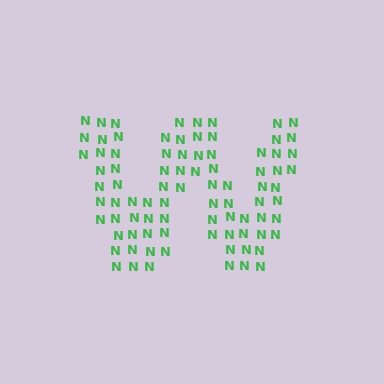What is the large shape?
The large shape is the letter W.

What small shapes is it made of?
It is made of small letter N's.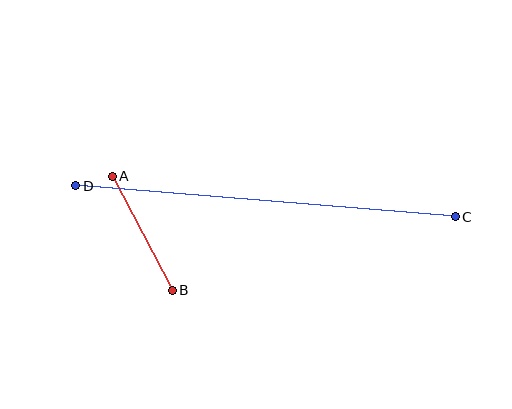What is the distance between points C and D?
The distance is approximately 381 pixels.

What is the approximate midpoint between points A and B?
The midpoint is at approximately (142, 233) pixels.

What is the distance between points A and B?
The distance is approximately 129 pixels.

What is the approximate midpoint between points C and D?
The midpoint is at approximately (265, 201) pixels.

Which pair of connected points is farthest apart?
Points C and D are farthest apart.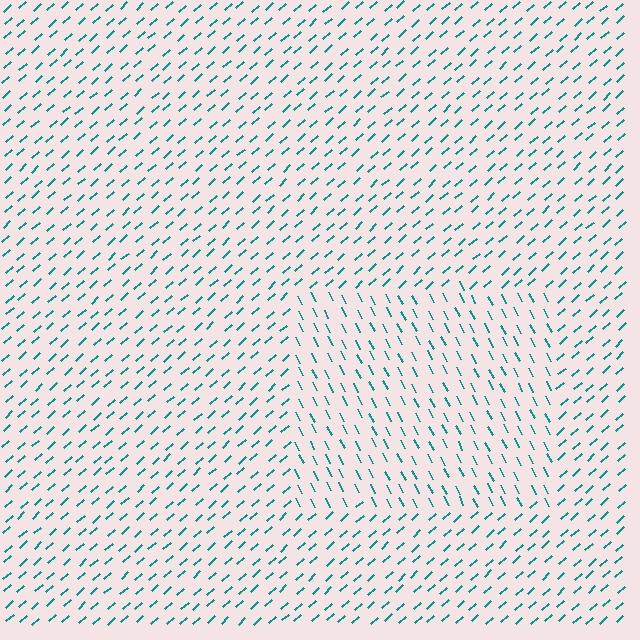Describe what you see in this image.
The image is filled with small teal line segments. A rectangle region in the image has lines oriented differently from the surrounding lines, creating a visible texture boundary.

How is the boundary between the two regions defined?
The boundary is defined purely by a change in line orientation (approximately 76 degrees difference). All lines are the same color and thickness.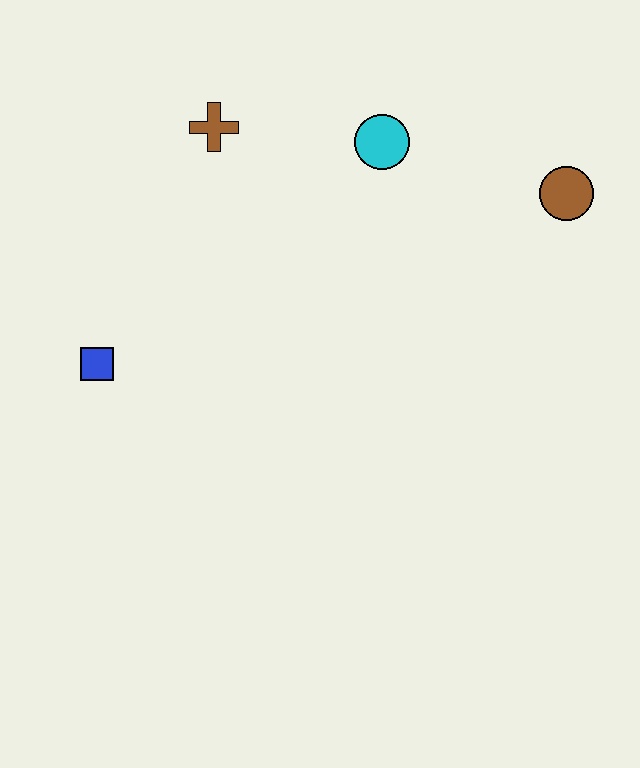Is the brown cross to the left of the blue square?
No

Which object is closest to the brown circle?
The cyan circle is closest to the brown circle.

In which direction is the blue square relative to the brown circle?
The blue square is to the left of the brown circle.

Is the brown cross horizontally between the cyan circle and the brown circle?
No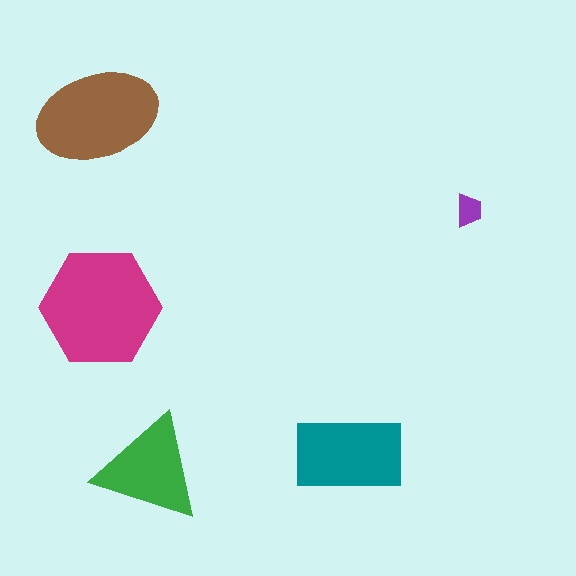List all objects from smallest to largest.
The purple trapezoid, the green triangle, the teal rectangle, the brown ellipse, the magenta hexagon.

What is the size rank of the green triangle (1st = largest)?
4th.